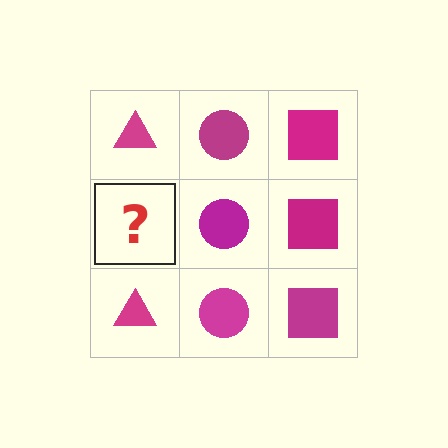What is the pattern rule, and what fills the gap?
The rule is that each column has a consistent shape. The gap should be filled with a magenta triangle.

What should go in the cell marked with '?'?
The missing cell should contain a magenta triangle.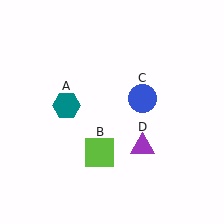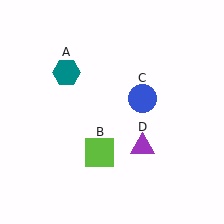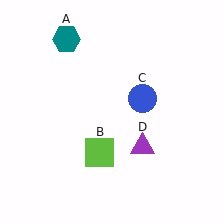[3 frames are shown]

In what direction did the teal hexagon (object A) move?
The teal hexagon (object A) moved up.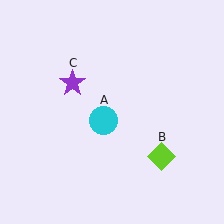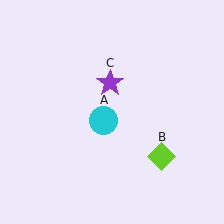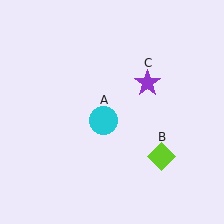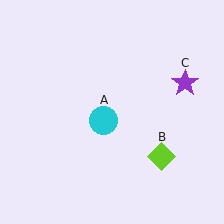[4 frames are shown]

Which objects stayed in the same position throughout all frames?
Cyan circle (object A) and lime diamond (object B) remained stationary.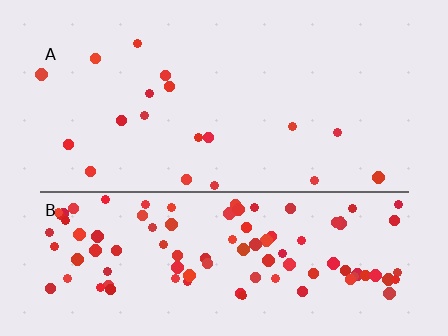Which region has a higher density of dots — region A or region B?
B (the bottom).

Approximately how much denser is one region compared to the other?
Approximately 5.7× — region B over region A.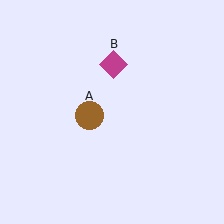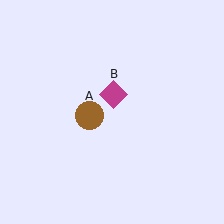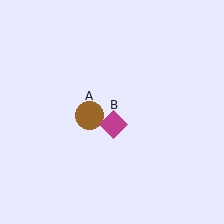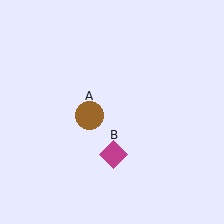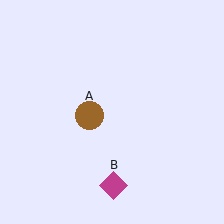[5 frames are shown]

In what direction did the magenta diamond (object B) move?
The magenta diamond (object B) moved down.